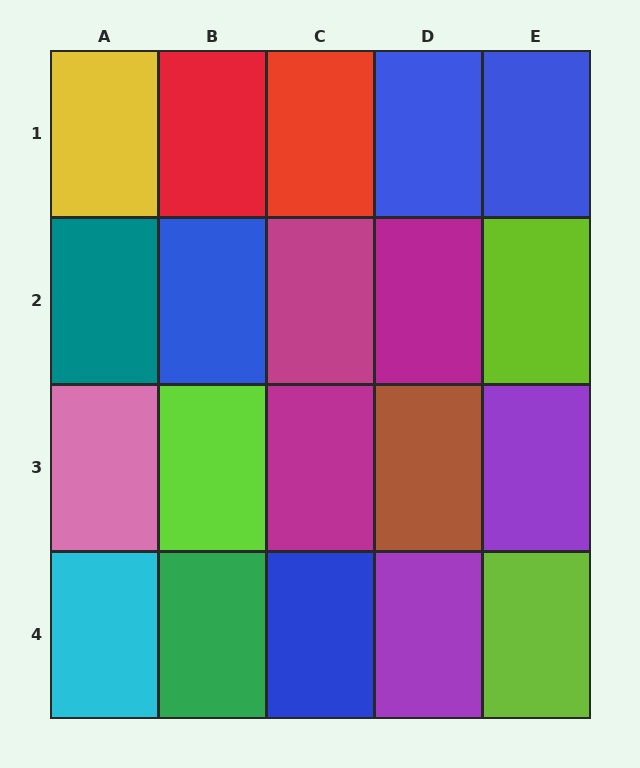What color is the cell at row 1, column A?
Yellow.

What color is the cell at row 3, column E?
Purple.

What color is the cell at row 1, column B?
Red.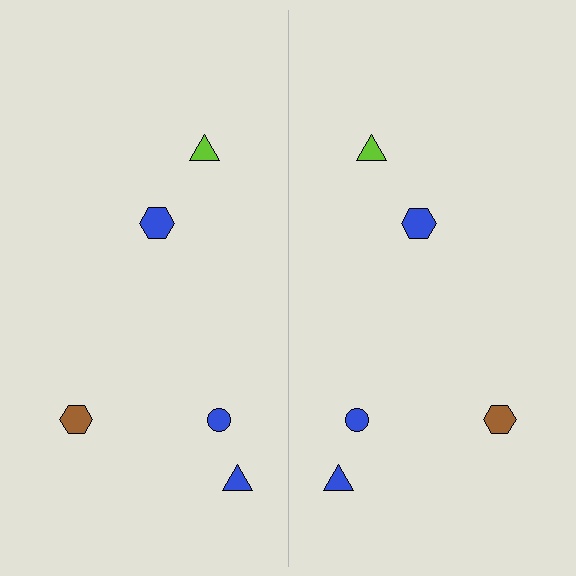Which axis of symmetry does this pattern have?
The pattern has a vertical axis of symmetry running through the center of the image.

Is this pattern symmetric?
Yes, this pattern has bilateral (reflection) symmetry.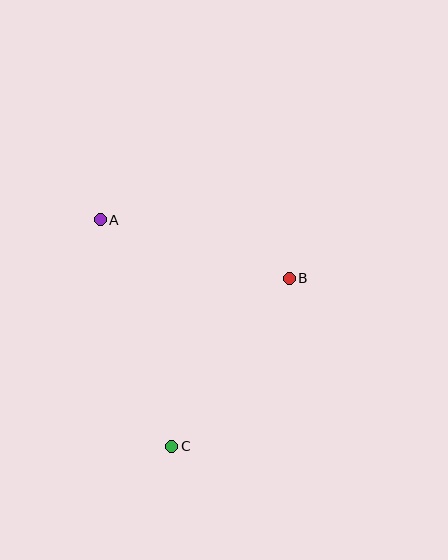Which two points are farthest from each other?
Points A and C are farthest from each other.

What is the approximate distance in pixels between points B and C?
The distance between B and C is approximately 205 pixels.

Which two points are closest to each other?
Points A and B are closest to each other.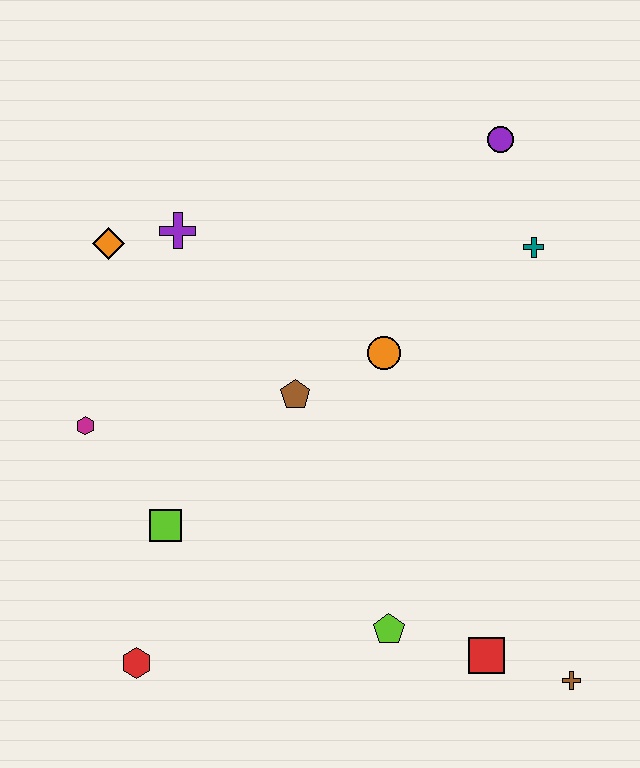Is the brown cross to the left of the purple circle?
No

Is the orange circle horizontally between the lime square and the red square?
Yes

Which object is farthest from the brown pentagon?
The brown cross is farthest from the brown pentagon.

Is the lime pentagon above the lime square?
No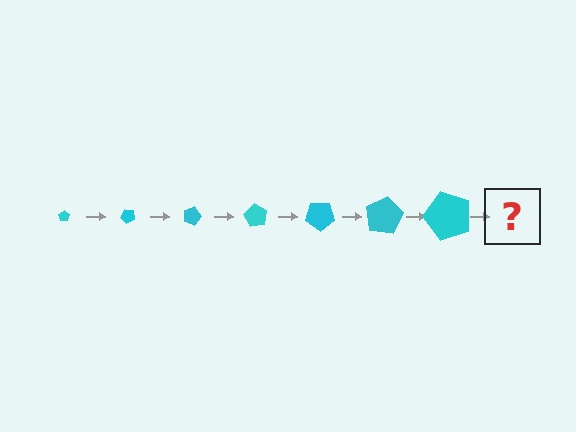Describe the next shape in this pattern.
It should be a pentagon, larger than the previous one and rotated 315 degrees from the start.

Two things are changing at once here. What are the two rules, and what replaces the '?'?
The two rules are that the pentagon grows larger each step and it rotates 45 degrees each step. The '?' should be a pentagon, larger than the previous one and rotated 315 degrees from the start.